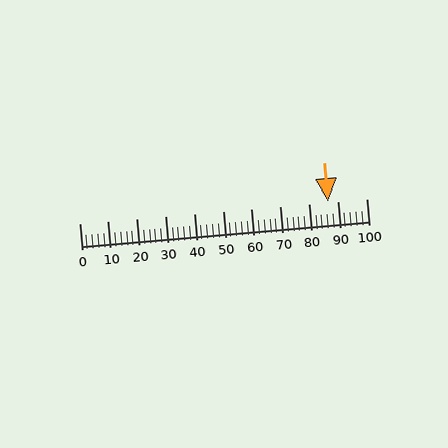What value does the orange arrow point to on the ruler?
The orange arrow points to approximately 87.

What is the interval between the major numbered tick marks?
The major tick marks are spaced 10 units apart.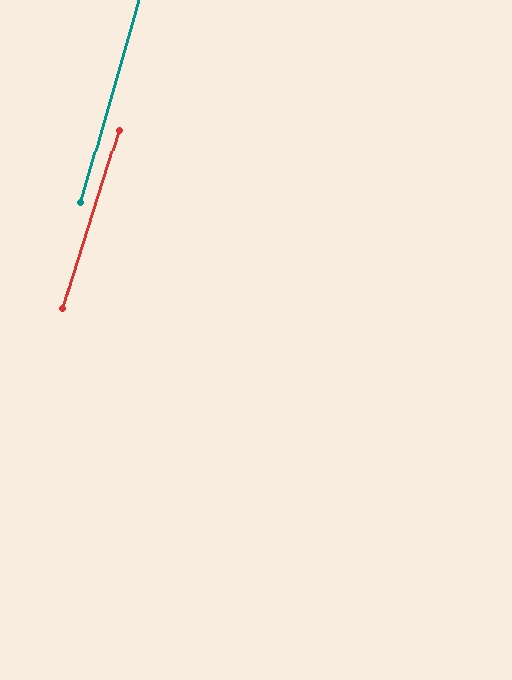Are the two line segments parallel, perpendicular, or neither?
Parallel — their directions differ by only 1.4°.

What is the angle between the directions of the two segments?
Approximately 1 degree.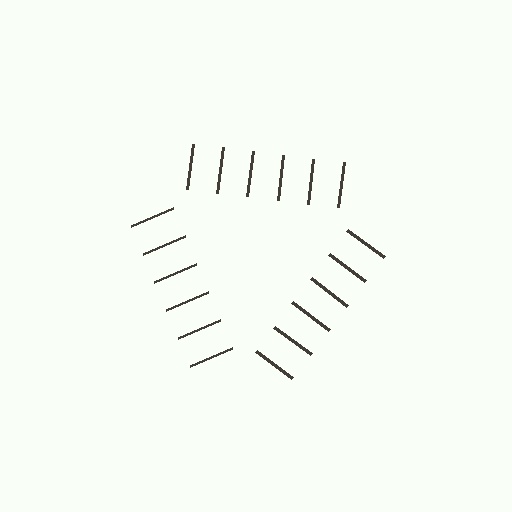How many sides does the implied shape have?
3 sides — the line-ends trace a triangle.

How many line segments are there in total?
18 — 6 along each of the 3 edges.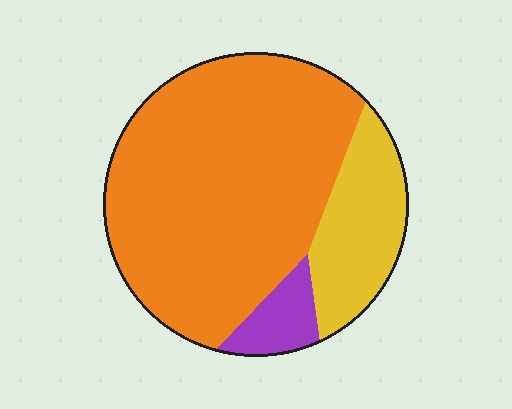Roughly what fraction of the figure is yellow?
Yellow covers 20% of the figure.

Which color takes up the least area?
Purple, at roughly 5%.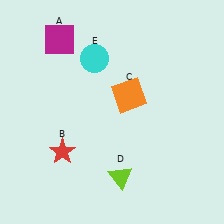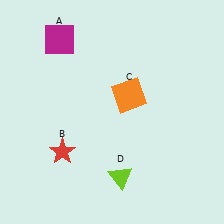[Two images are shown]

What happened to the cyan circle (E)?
The cyan circle (E) was removed in Image 2. It was in the top-left area of Image 1.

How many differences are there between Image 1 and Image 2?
There is 1 difference between the two images.